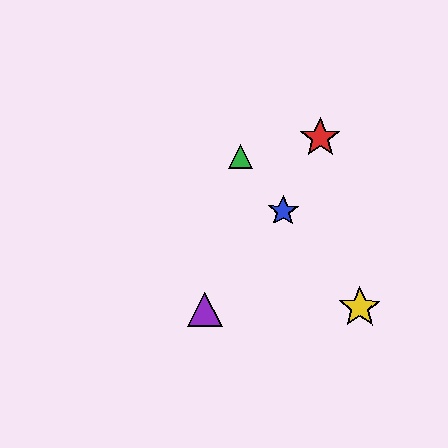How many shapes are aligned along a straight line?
3 shapes (the blue star, the green triangle, the yellow star) are aligned along a straight line.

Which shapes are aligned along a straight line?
The blue star, the green triangle, the yellow star are aligned along a straight line.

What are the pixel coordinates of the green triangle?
The green triangle is at (241, 157).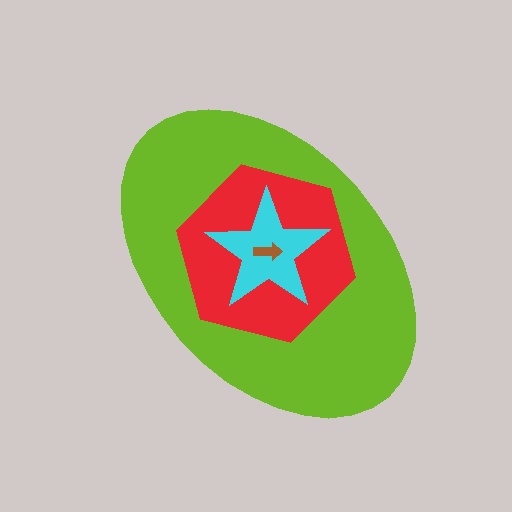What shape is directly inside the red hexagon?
The cyan star.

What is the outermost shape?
The lime ellipse.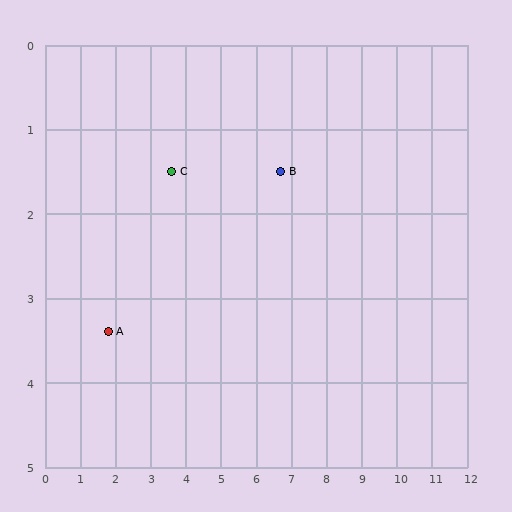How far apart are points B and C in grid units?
Points B and C are about 3.1 grid units apart.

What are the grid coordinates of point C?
Point C is at approximately (3.6, 1.5).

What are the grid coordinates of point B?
Point B is at approximately (6.7, 1.5).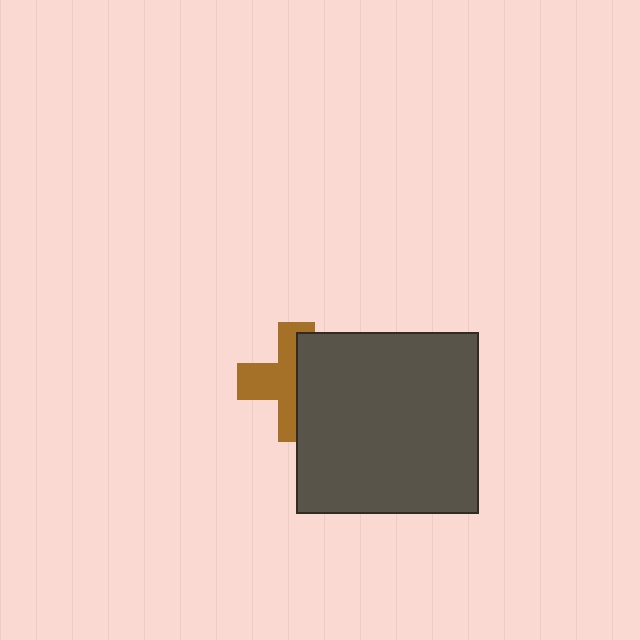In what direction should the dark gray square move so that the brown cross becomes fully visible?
The dark gray square should move right. That is the shortest direction to clear the overlap and leave the brown cross fully visible.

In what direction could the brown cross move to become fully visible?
The brown cross could move left. That would shift it out from behind the dark gray square entirely.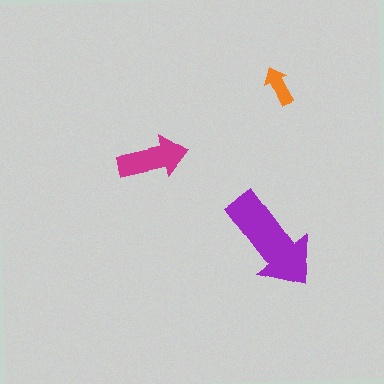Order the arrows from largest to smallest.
the purple one, the magenta one, the orange one.